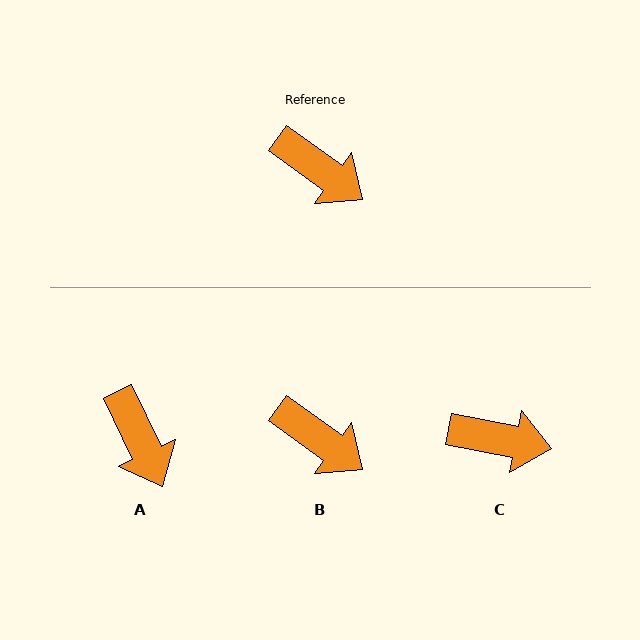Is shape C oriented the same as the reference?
No, it is off by about 26 degrees.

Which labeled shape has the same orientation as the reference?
B.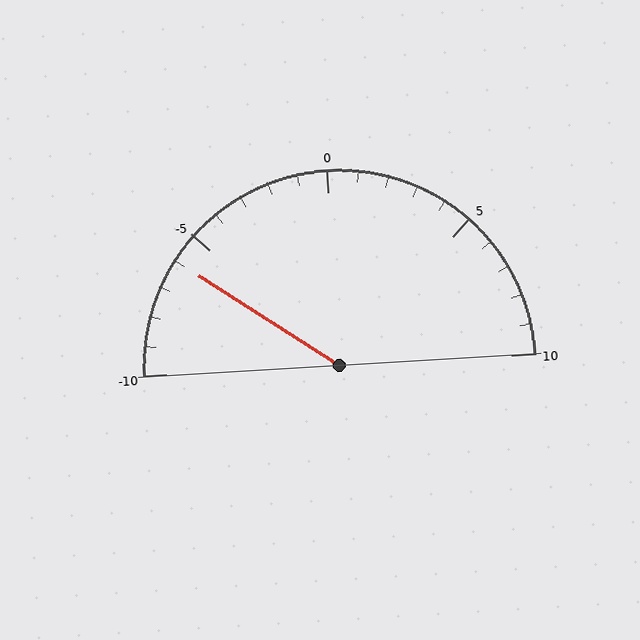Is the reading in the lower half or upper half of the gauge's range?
The reading is in the lower half of the range (-10 to 10).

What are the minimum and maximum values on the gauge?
The gauge ranges from -10 to 10.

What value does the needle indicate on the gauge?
The needle indicates approximately -6.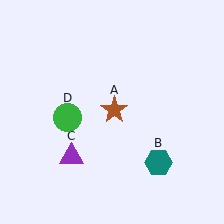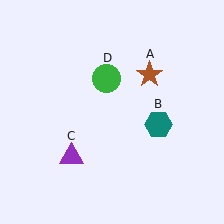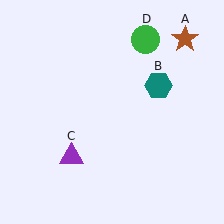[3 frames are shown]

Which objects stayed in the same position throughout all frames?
Purple triangle (object C) remained stationary.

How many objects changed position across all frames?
3 objects changed position: brown star (object A), teal hexagon (object B), green circle (object D).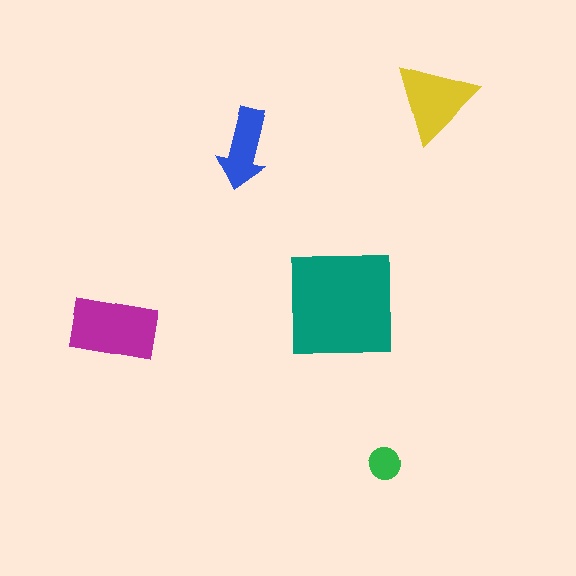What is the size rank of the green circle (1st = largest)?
5th.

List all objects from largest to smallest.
The teal square, the magenta rectangle, the yellow triangle, the blue arrow, the green circle.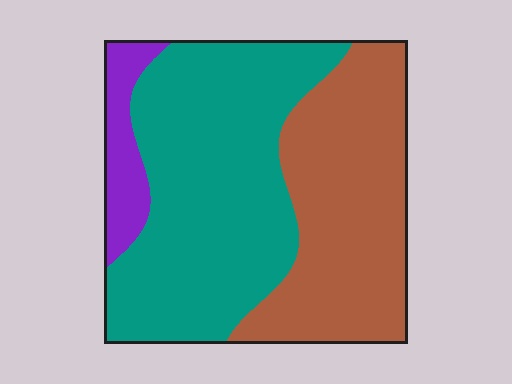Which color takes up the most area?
Teal, at roughly 50%.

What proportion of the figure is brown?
Brown covers 39% of the figure.